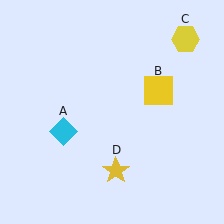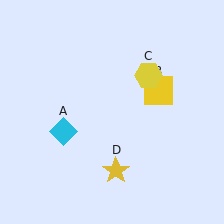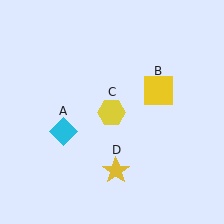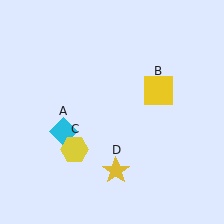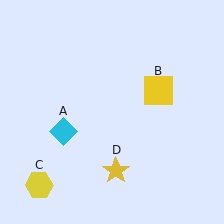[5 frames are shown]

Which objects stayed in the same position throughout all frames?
Cyan diamond (object A) and yellow square (object B) and yellow star (object D) remained stationary.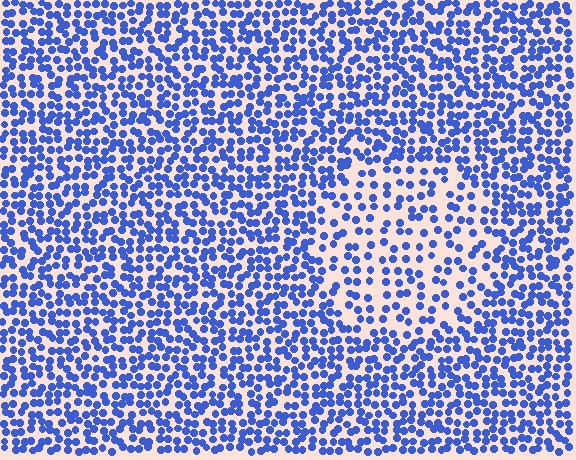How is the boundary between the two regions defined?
The boundary is defined by a change in element density (approximately 1.9x ratio). All elements are the same color, size, and shape.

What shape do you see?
I see a circle.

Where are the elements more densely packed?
The elements are more densely packed outside the circle boundary.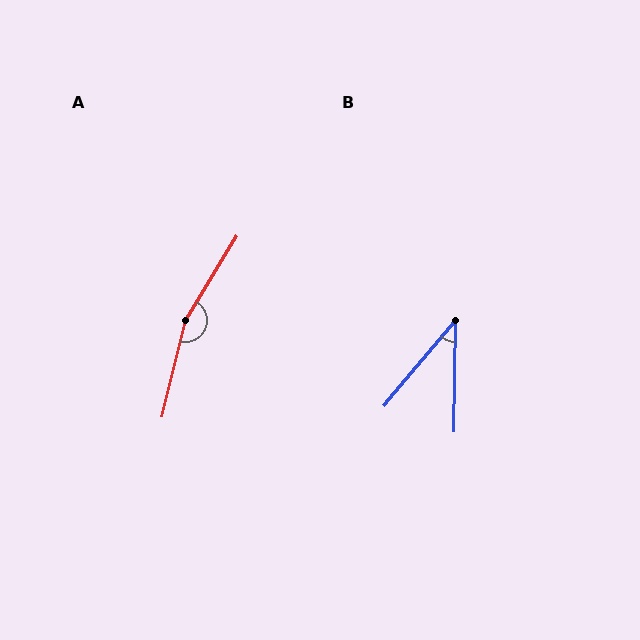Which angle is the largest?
A, at approximately 162 degrees.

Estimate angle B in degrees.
Approximately 39 degrees.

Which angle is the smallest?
B, at approximately 39 degrees.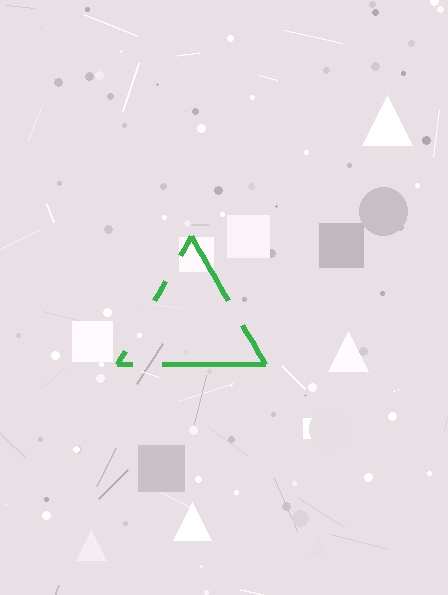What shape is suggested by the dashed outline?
The dashed outline suggests a triangle.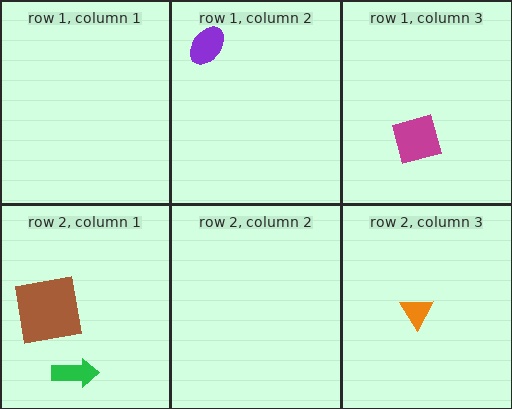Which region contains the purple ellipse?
The row 1, column 2 region.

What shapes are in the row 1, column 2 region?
The purple ellipse.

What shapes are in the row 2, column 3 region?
The orange triangle.